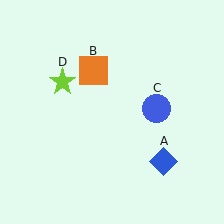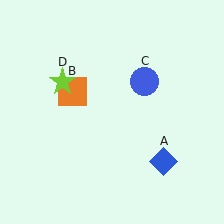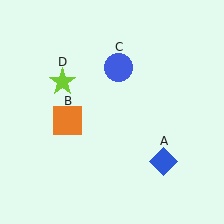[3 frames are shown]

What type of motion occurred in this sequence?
The orange square (object B), blue circle (object C) rotated counterclockwise around the center of the scene.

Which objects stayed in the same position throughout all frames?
Blue diamond (object A) and lime star (object D) remained stationary.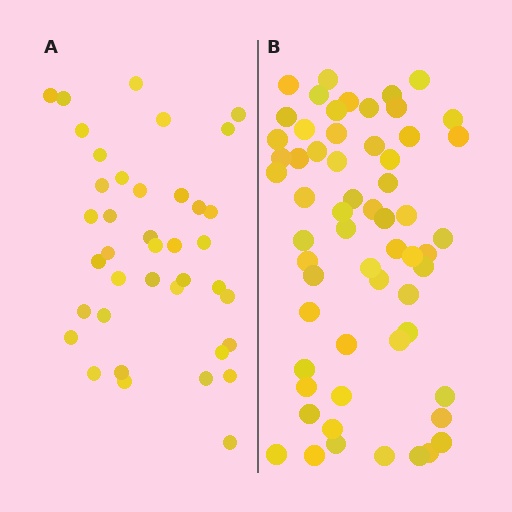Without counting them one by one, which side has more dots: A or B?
Region B (the right region) has more dots.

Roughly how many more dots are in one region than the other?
Region B has approximately 20 more dots than region A.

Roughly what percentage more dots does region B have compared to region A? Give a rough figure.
About 55% more.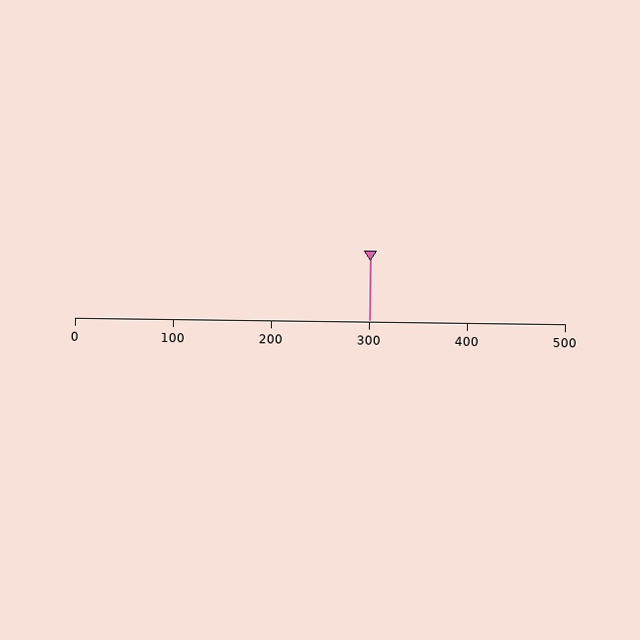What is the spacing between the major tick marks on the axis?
The major ticks are spaced 100 apart.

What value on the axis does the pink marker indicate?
The marker indicates approximately 300.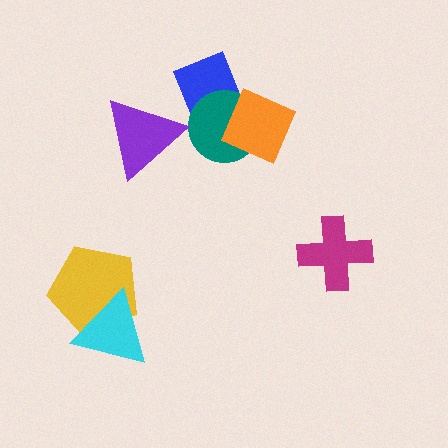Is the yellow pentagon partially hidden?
Yes, it is partially covered by another shape.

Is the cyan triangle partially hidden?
No, no other shape covers it.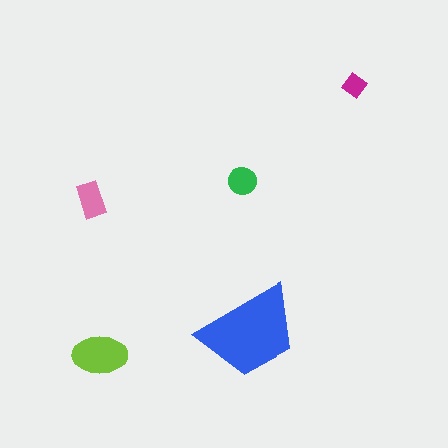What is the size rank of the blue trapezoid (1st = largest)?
1st.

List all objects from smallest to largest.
The magenta diamond, the green circle, the pink rectangle, the lime ellipse, the blue trapezoid.